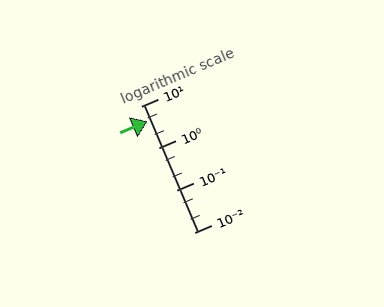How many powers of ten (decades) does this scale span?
The scale spans 3 decades, from 0.01 to 10.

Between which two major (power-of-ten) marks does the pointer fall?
The pointer is between 1 and 10.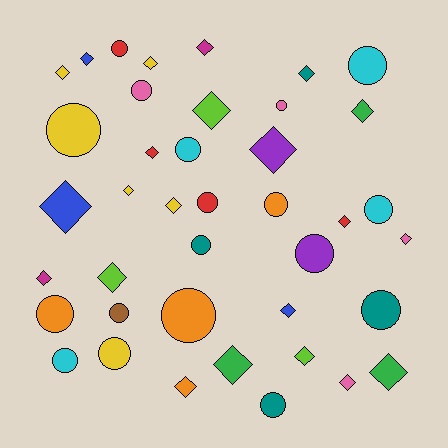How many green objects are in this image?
There are 3 green objects.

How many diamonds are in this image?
There are 22 diamonds.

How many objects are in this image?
There are 40 objects.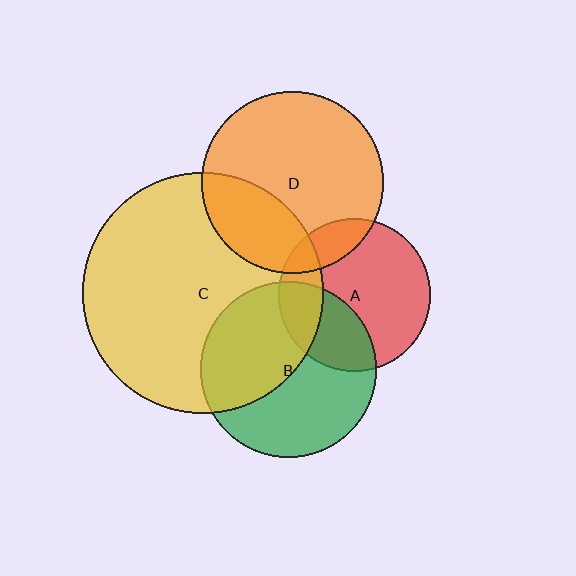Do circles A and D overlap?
Yes.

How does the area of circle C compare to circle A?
Approximately 2.5 times.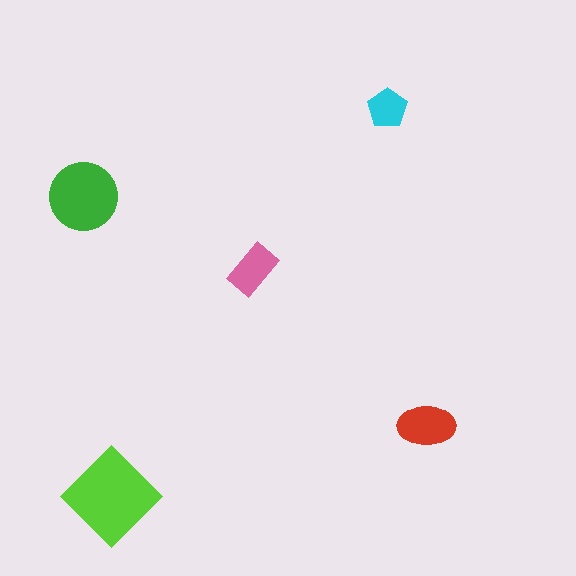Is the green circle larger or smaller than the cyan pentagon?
Larger.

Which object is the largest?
The lime diamond.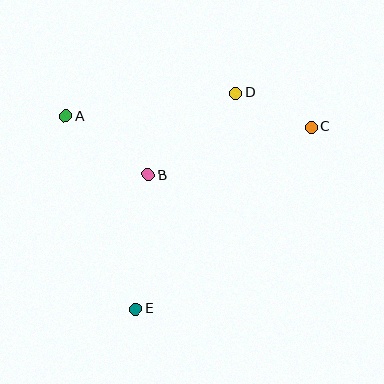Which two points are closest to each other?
Points C and D are closest to each other.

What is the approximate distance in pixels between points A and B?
The distance between A and B is approximately 101 pixels.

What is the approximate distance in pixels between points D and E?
The distance between D and E is approximately 238 pixels.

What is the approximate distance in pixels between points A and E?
The distance between A and E is approximately 205 pixels.